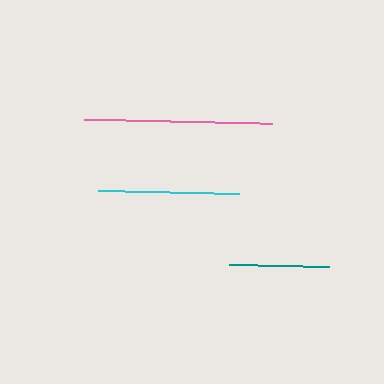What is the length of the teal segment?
The teal segment is approximately 101 pixels long.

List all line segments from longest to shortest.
From longest to shortest: pink, cyan, teal.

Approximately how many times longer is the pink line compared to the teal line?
The pink line is approximately 1.9 times the length of the teal line.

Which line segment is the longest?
The pink line is the longest at approximately 188 pixels.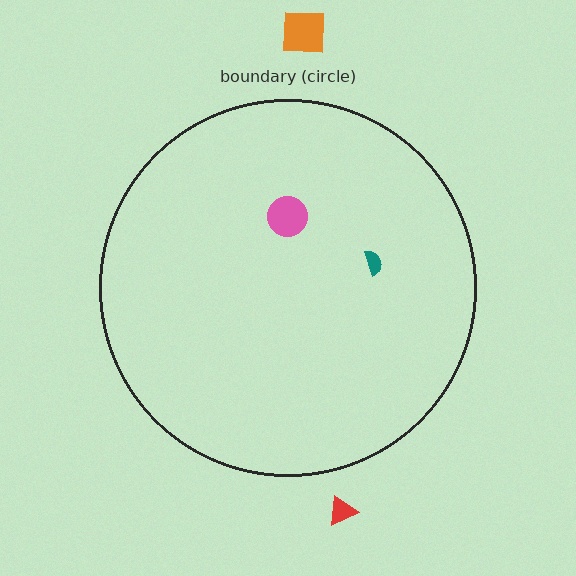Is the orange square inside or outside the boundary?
Outside.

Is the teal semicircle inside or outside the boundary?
Inside.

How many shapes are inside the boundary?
2 inside, 2 outside.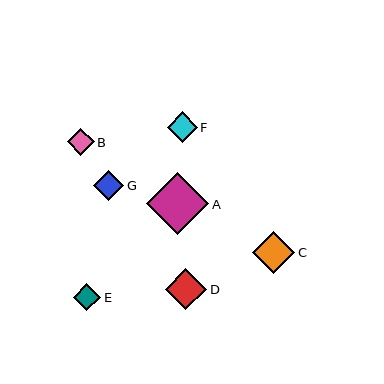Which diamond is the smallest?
Diamond E is the smallest with a size of approximately 27 pixels.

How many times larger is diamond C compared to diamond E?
Diamond C is approximately 1.6 times the size of diamond E.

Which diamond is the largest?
Diamond A is the largest with a size of approximately 62 pixels.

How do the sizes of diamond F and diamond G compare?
Diamond F and diamond G are approximately the same size.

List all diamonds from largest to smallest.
From largest to smallest: A, C, D, F, G, B, E.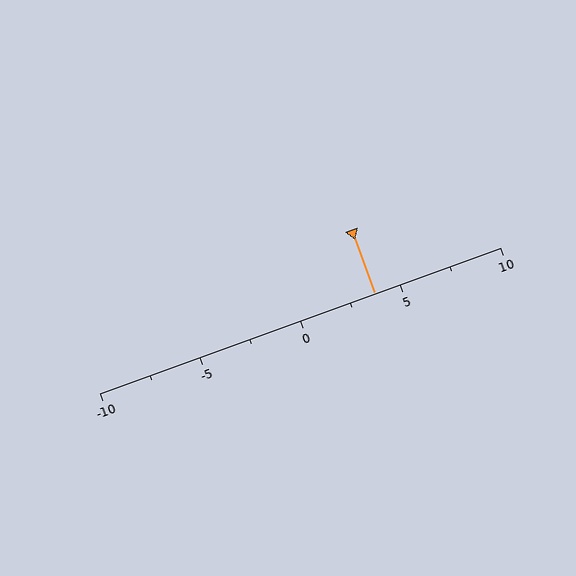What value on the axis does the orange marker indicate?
The marker indicates approximately 3.8.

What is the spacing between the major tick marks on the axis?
The major ticks are spaced 5 apart.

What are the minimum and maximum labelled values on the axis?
The axis runs from -10 to 10.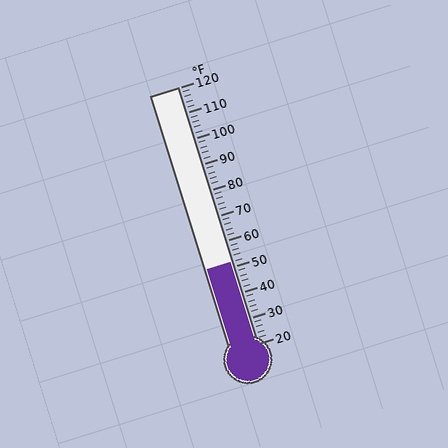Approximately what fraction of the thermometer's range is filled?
The thermometer is filled to approximately 30% of its range.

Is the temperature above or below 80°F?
The temperature is below 80°F.